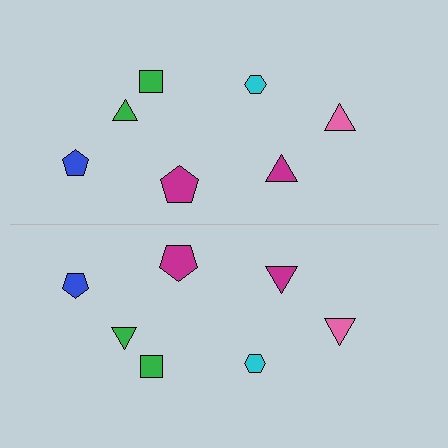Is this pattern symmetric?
Yes, this pattern has bilateral (reflection) symmetry.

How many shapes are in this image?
There are 14 shapes in this image.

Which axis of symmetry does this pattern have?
The pattern has a horizontal axis of symmetry running through the center of the image.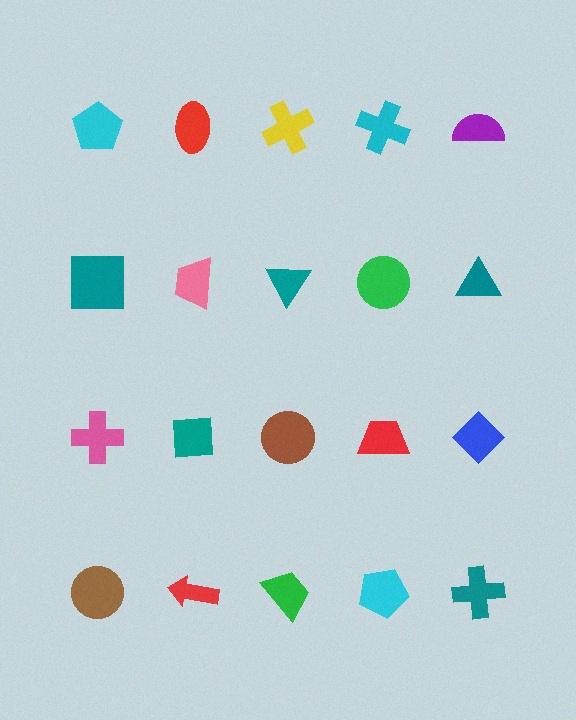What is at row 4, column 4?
A cyan pentagon.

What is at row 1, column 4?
A cyan cross.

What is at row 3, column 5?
A blue diamond.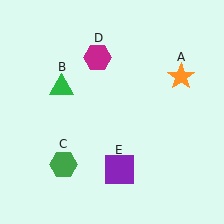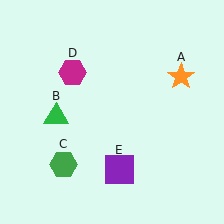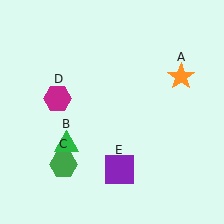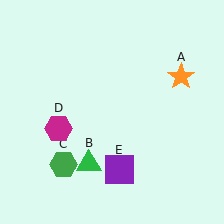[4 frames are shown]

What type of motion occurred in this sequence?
The green triangle (object B), magenta hexagon (object D) rotated counterclockwise around the center of the scene.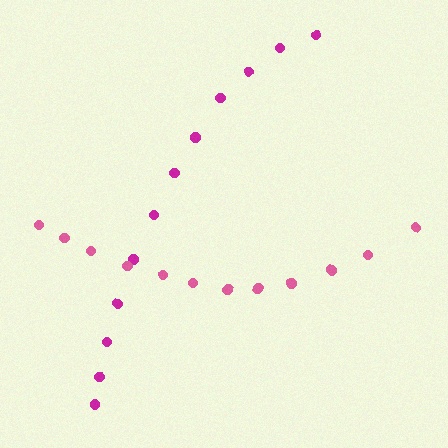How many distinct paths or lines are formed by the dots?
There are 2 distinct paths.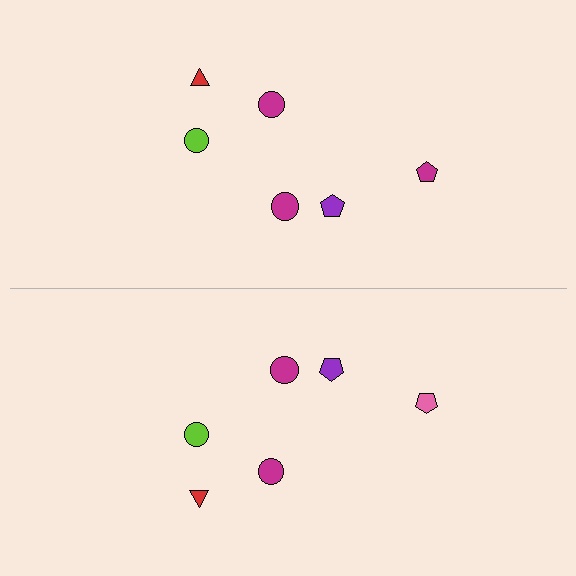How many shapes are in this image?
There are 12 shapes in this image.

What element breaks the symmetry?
The pink pentagon on the bottom side breaks the symmetry — its mirror counterpart is magenta.